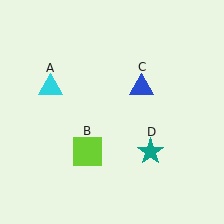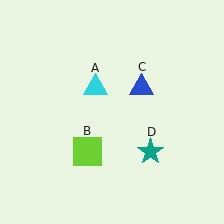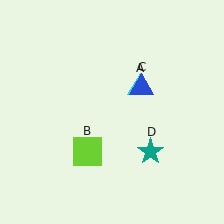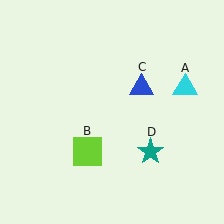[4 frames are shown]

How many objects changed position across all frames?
1 object changed position: cyan triangle (object A).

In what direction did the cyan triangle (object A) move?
The cyan triangle (object A) moved right.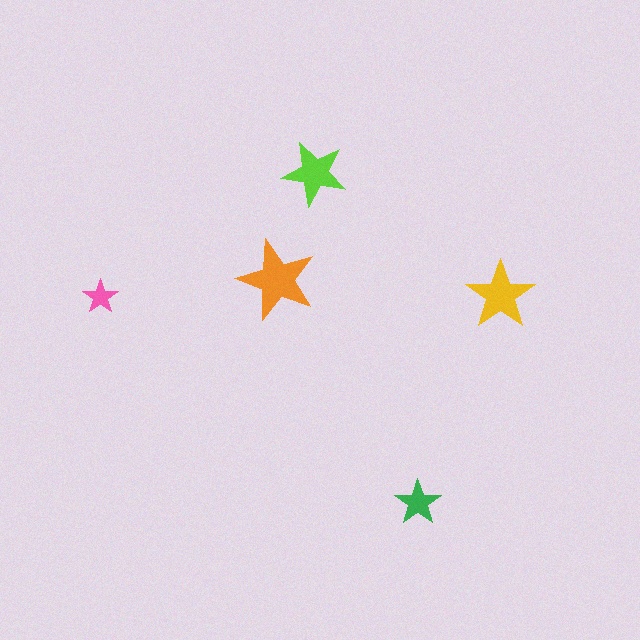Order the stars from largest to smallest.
the orange one, the yellow one, the lime one, the green one, the pink one.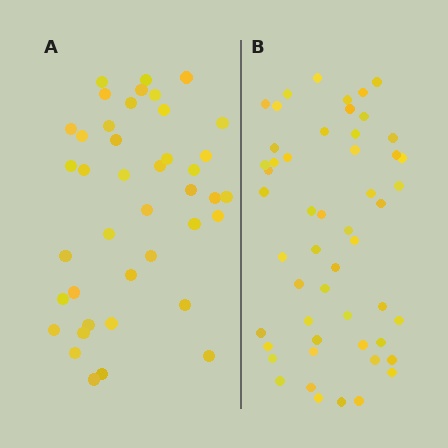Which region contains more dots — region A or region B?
Region B (the right region) has more dots.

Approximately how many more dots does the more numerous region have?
Region B has roughly 12 or so more dots than region A.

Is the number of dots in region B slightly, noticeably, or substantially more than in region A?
Region B has noticeably more, but not dramatically so. The ratio is roughly 1.3 to 1.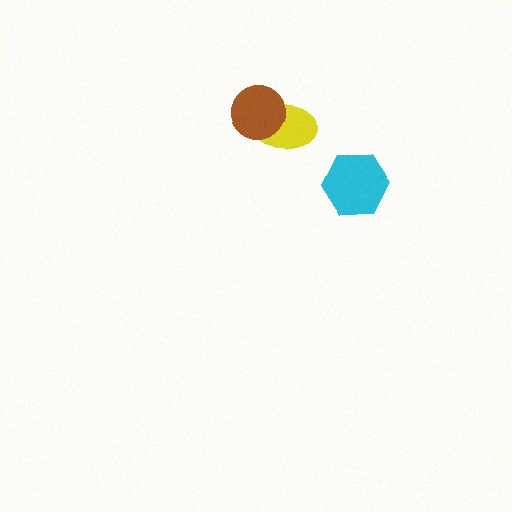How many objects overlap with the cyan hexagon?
0 objects overlap with the cyan hexagon.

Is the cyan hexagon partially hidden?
No, no other shape covers it.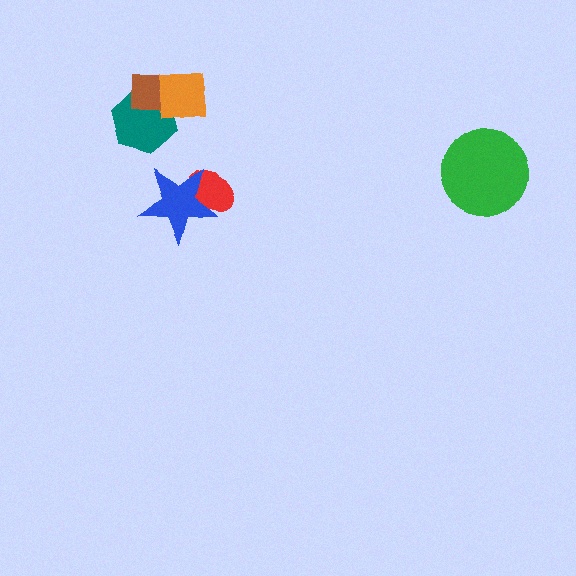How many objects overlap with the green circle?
0 objects overlap with the green circle.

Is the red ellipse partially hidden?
Yes, it is partially covered by another shape.